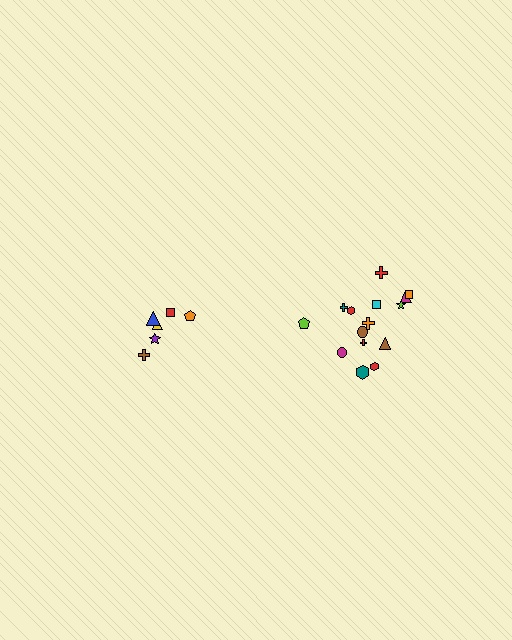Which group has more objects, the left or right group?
The right group.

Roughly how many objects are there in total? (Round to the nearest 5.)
Roughly 20 objects in total.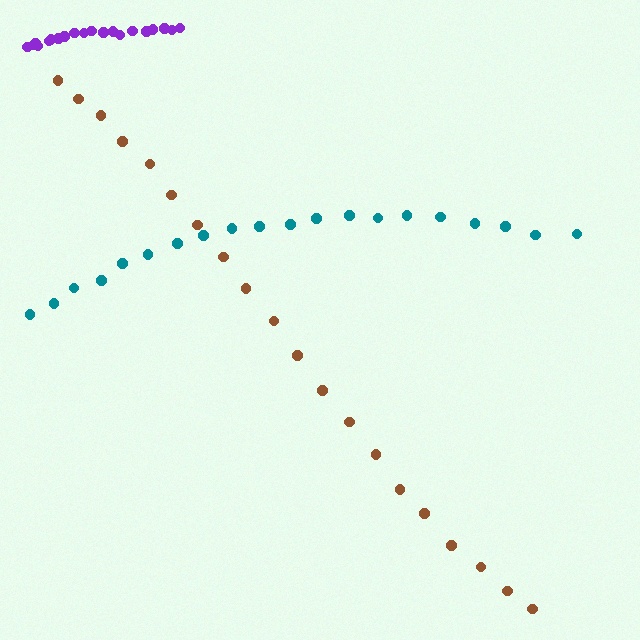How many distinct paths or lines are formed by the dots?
There are 3 distinct paths.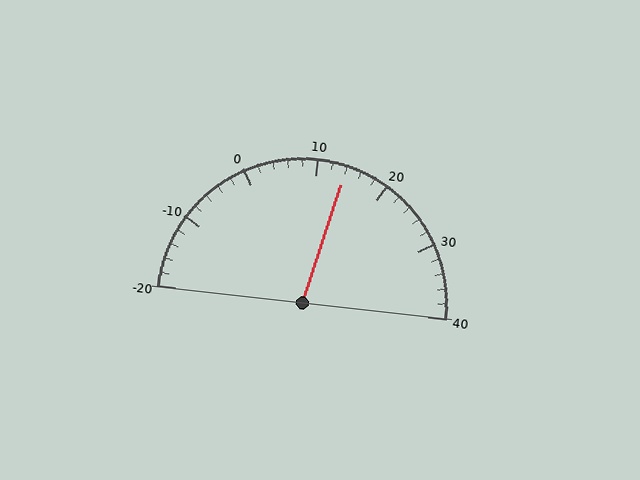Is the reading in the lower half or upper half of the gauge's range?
The reading is in the upper half of the range (-20 to 40).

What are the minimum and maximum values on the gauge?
The gauge ranges from -20 to 40.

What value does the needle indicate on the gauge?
The needle indicates approximately 14.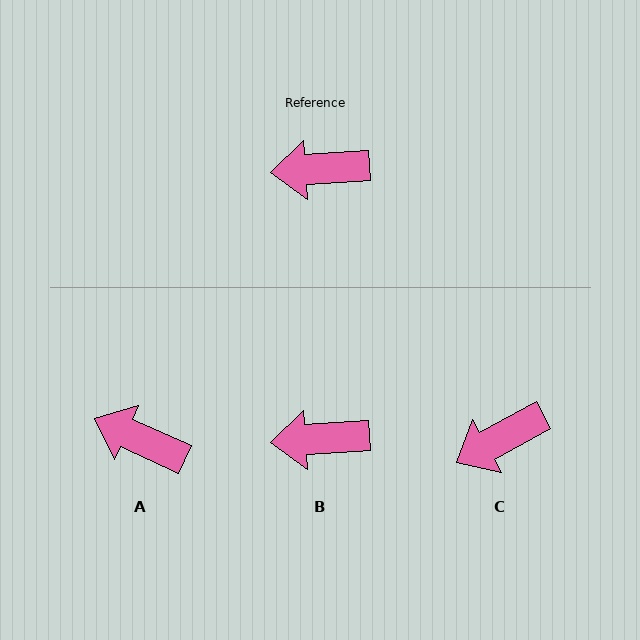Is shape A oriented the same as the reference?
No, it is off by about 29 degrees.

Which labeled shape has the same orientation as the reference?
B.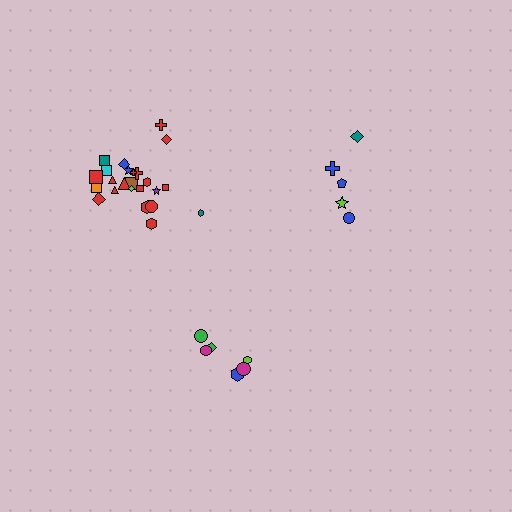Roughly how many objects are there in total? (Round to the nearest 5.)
Roughly 35 objects in total.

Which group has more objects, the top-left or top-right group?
The top-left group.